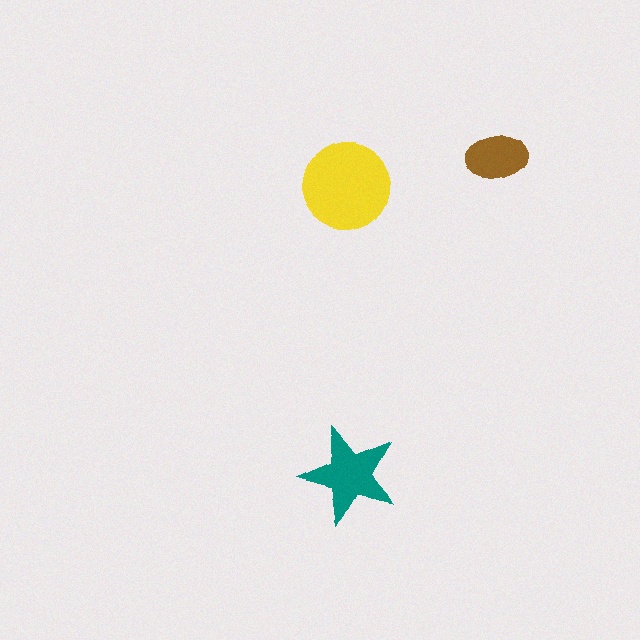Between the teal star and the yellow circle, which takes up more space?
The yellow circle.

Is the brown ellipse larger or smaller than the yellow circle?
Smaller.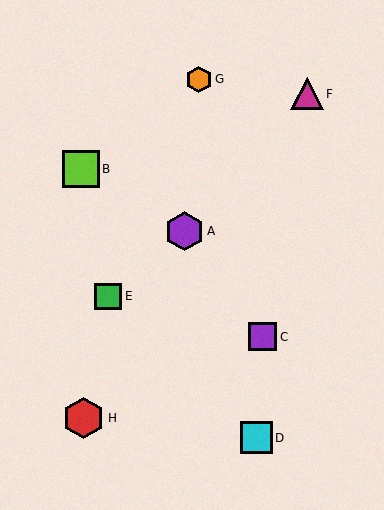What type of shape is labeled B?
Shape B is a lime square.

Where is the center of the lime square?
The center of the lime square is at (81, 169).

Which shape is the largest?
The red hexagon (labeled H) is the largest.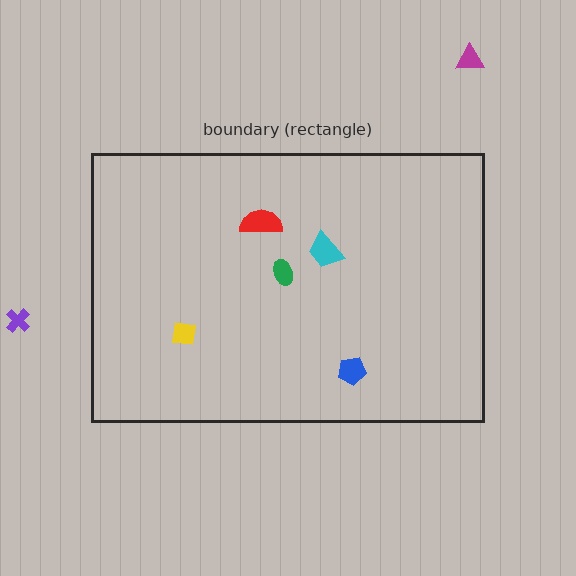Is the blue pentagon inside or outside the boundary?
Inside.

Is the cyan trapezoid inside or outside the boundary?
Inside.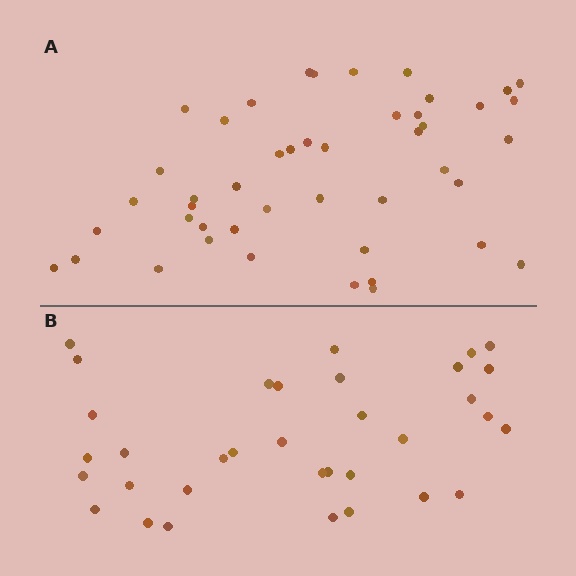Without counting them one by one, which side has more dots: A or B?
Region A (the top region) has more dots.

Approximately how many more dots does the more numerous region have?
Region A has roughly 12 or so more dots than region B.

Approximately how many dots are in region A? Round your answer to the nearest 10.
About 50 dots. (The exact count is 46, which rounds to 50.)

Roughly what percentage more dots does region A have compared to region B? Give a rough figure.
About 35% more.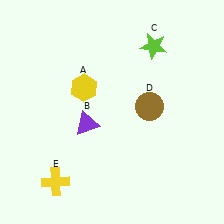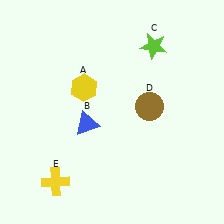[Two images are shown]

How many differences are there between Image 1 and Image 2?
There is 1 difference between the two images.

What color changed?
The triangle (B) changed from purple in Image 1 to blue in Image 2.